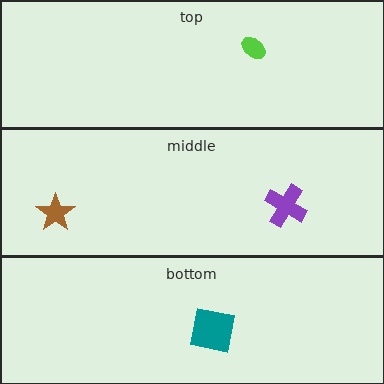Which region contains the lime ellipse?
The top region.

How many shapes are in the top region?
1.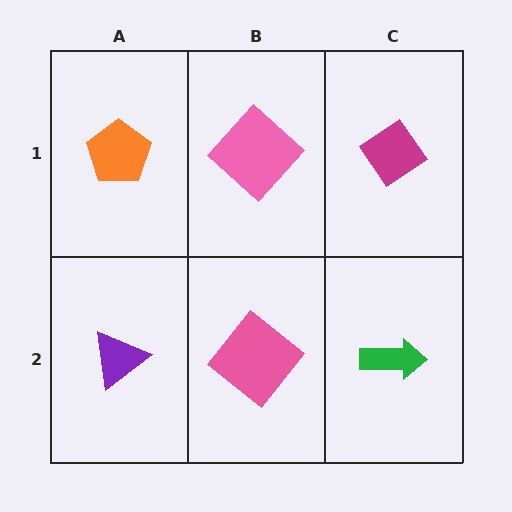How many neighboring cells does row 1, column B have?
3.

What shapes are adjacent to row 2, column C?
A magenta diamond (row 1, column C), a pink diamond (row 2, column B).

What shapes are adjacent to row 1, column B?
A pink diamond (row 2, column B), an orange pentagon (row 1, column A), a magenta diamond (row 1, column C).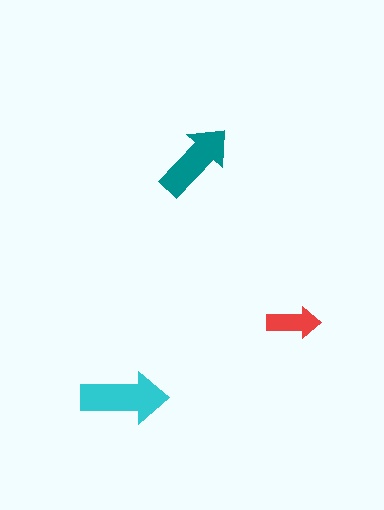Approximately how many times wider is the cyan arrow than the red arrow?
About 1.5 times wider.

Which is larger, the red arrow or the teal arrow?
The teal one.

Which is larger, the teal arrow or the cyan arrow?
The cyan one.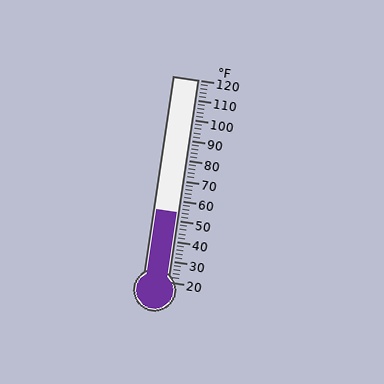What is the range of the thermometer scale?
The thermometer scale ranges from 20°F to 120°F.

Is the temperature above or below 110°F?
The temperature is below 110°F.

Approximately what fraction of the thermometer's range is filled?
The thermometer is filled to approximately 35% of its range.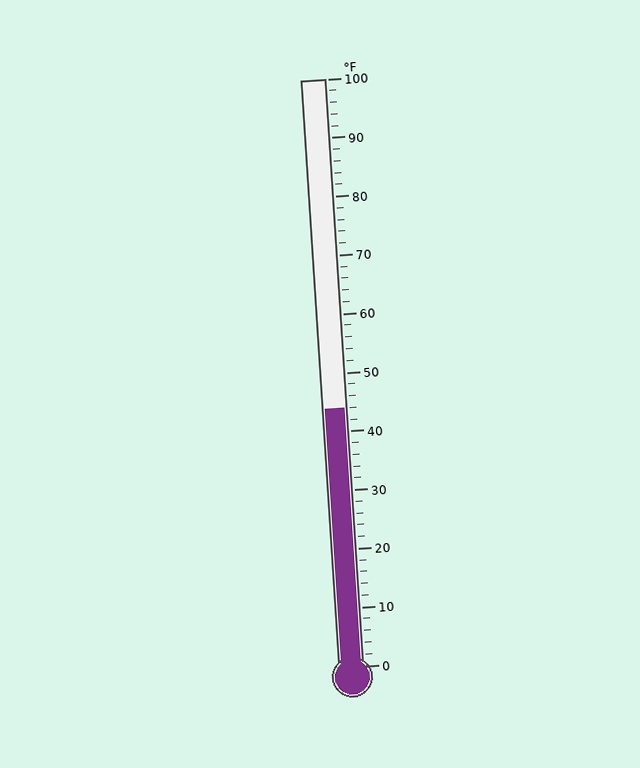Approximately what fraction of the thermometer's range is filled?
The thermometer is filled to approximately 45% of its range.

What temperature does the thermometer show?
The thermometer shows approximately 44°F.